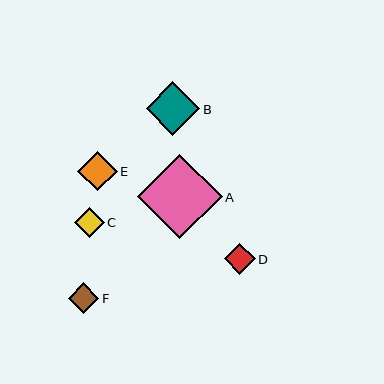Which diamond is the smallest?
Diamond C is the smallest with a size of approximately 30 pixels.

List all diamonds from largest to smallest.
From largest to smallest: A, B, E, D, F, C.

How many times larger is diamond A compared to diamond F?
Diamond A is approximately 2.8 times the size of diamond F.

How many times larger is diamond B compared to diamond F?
Diamond B is approximately 1.7 times the size of diamond F.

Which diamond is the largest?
Diamond A is the largest with a size of approximately 85 pixels.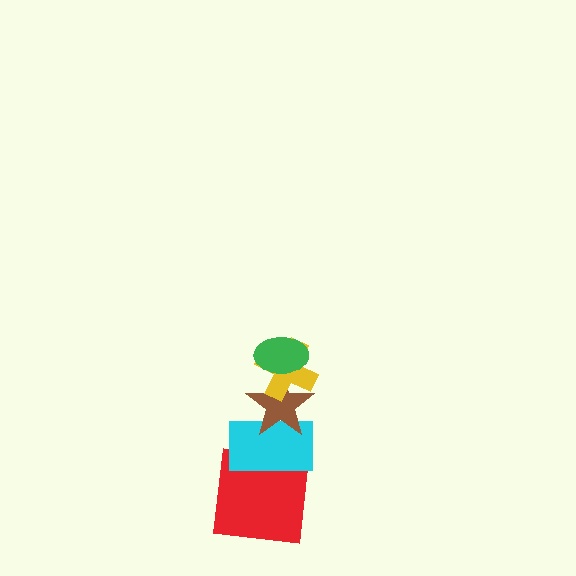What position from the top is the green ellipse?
The green ellipse is 1st from the top.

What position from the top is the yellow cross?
The yellow cross is 2nd from the top.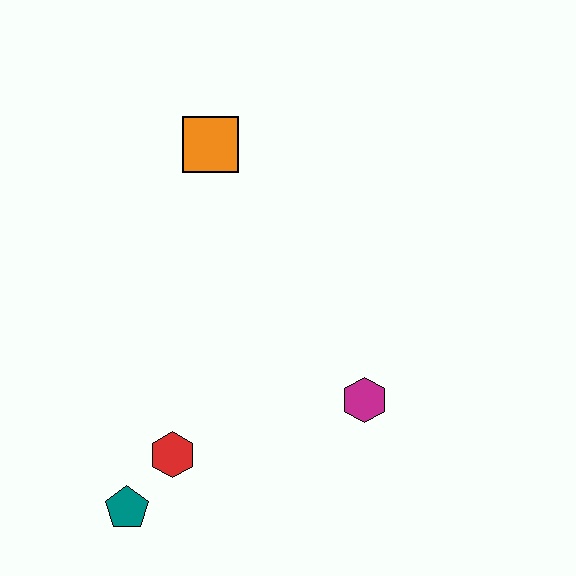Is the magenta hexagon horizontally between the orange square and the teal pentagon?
No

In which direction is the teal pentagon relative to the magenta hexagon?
The teal pentagon is to the left of the magenta hexagon.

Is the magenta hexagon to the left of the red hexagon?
No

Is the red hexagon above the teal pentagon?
Yes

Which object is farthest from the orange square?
The teal pentagon is farthest from the orange square.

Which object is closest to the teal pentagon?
The red hexagon is closest to the teal pentagon.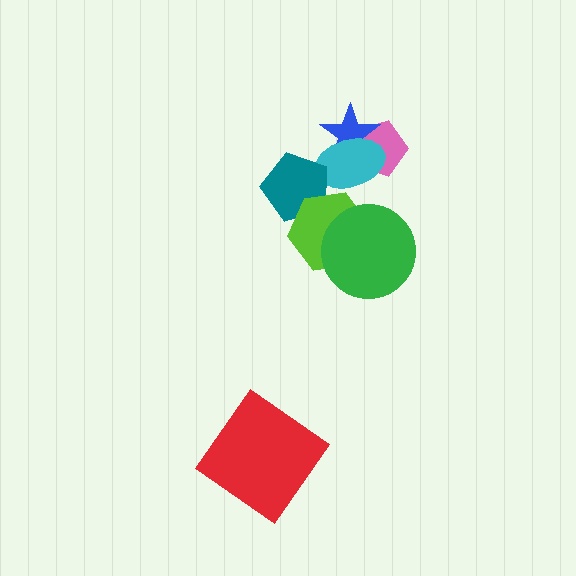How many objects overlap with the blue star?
2 objects overlap with the blue star.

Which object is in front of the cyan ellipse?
The teal pentagon is in front of the cyan ellipse.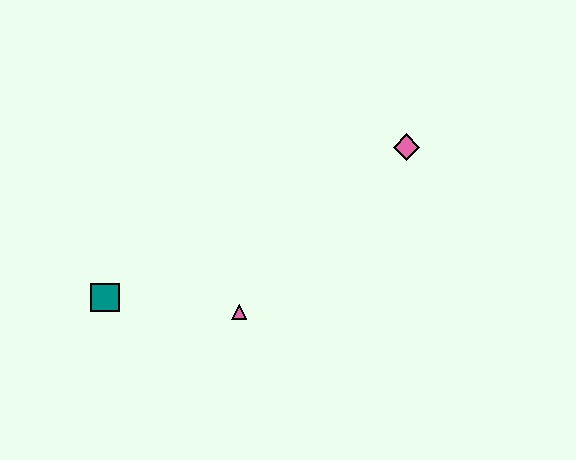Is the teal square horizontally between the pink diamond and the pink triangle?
No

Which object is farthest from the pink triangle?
The pink diamond is farthest from the pink triangle.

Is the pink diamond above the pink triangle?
Yes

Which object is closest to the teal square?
The pink triangle is closest to the teal square.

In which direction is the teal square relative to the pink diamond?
The teal square is to the left of the pink diamond.